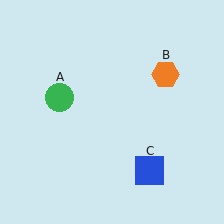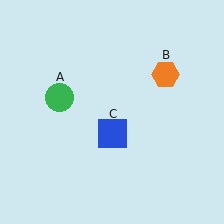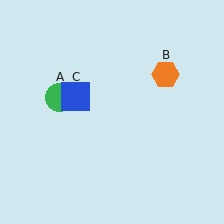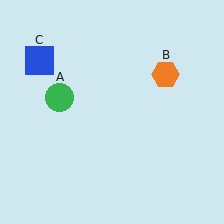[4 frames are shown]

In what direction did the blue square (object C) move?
The blue square (object C) moved up and to the left.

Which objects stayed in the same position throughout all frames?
Green circle (object A) and orange hexagon (object B) remained stationary.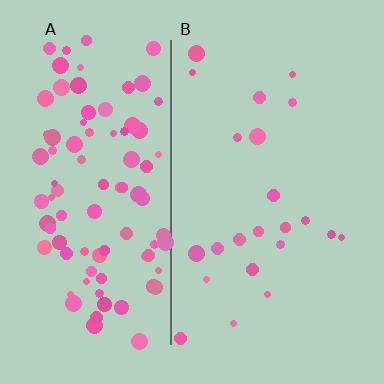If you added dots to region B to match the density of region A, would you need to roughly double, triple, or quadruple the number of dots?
Approximately quadruple.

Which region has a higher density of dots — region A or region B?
A (the left).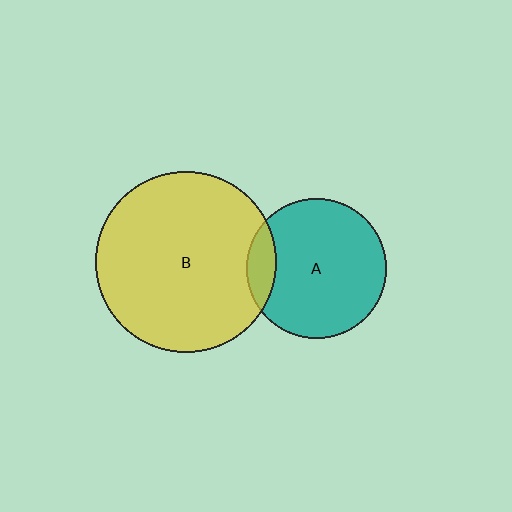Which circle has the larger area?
Circle B (yellow).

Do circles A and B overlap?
Yes.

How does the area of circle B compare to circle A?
Approximately 1.7 times.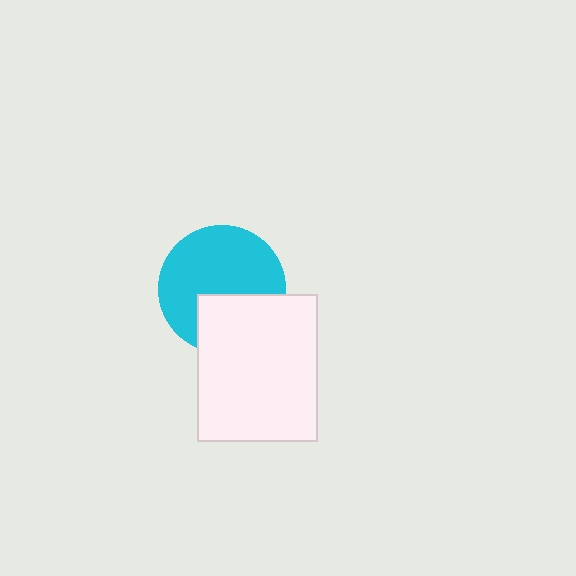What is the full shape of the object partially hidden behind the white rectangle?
The partially hidden object is a cyan circle.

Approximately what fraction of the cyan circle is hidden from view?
Roughly 34% of the cyan circle is hidden behind the white rectangle.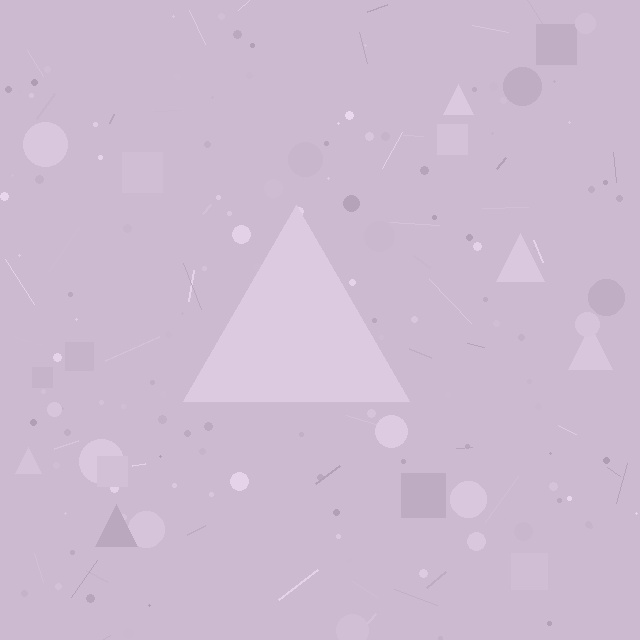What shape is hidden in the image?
A triangle is hidden in the image.